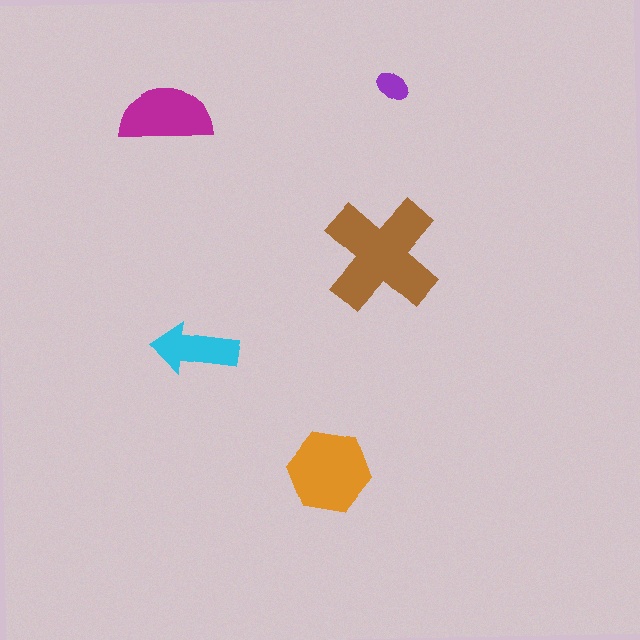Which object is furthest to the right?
The purple ellipse is rightmost.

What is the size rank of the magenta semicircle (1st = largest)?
3rd.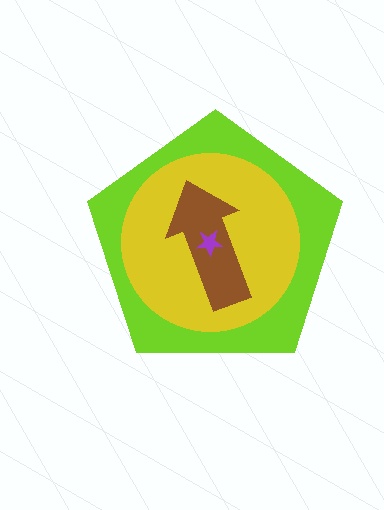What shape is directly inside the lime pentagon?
The yellow circle.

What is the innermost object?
The purple star.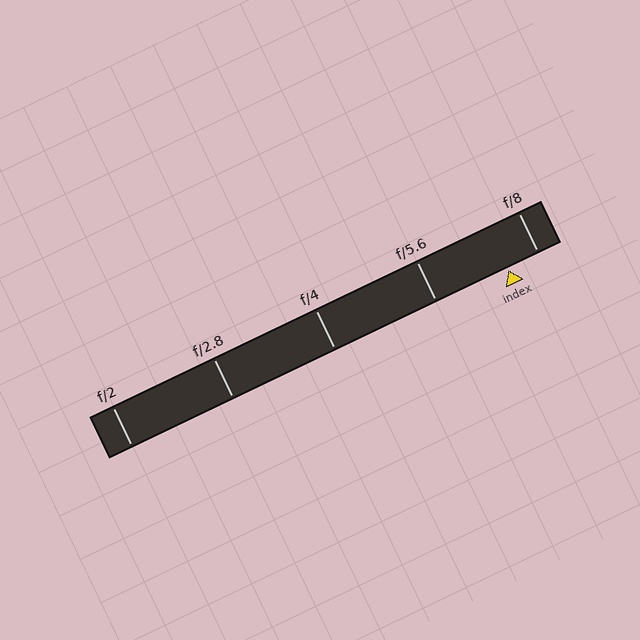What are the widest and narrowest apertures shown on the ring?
The widest aperture shown is f/2 and the narrowest is f/8.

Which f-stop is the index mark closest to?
The index mark is closest to f/8.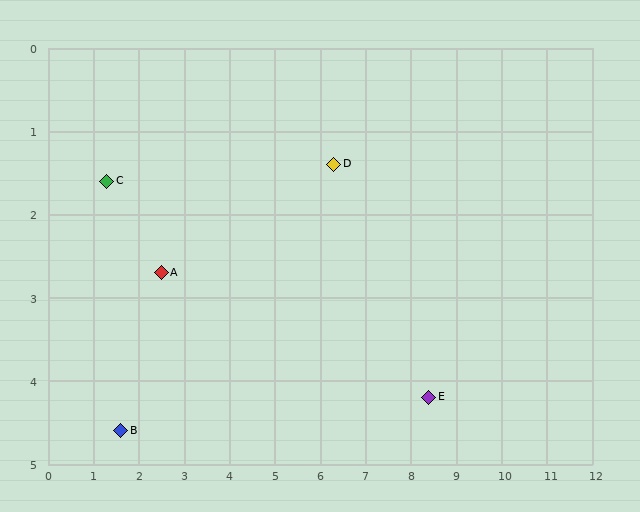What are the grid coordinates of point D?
Point D is at approximately (6.3, 1.4).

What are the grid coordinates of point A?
Point A is at approximately (2.5, 2.7).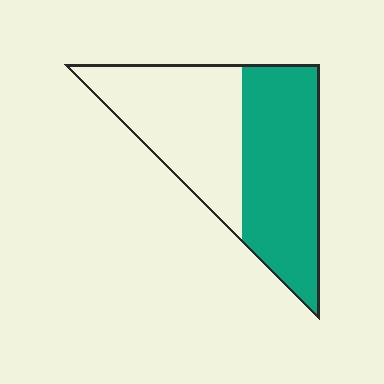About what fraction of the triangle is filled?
About one half (1/2).